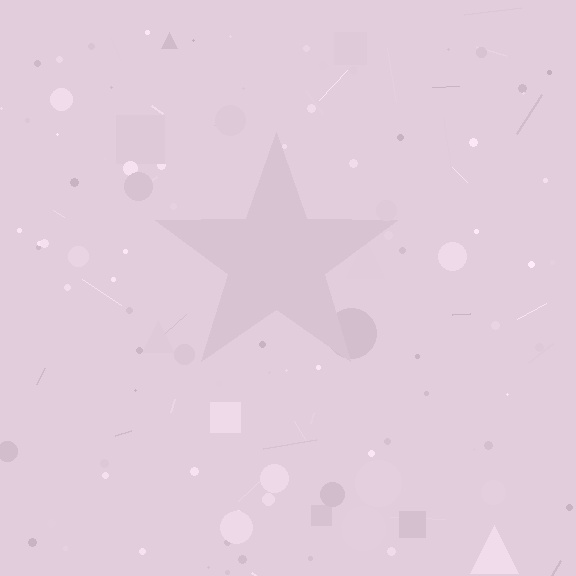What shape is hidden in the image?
A star is hidden in the image.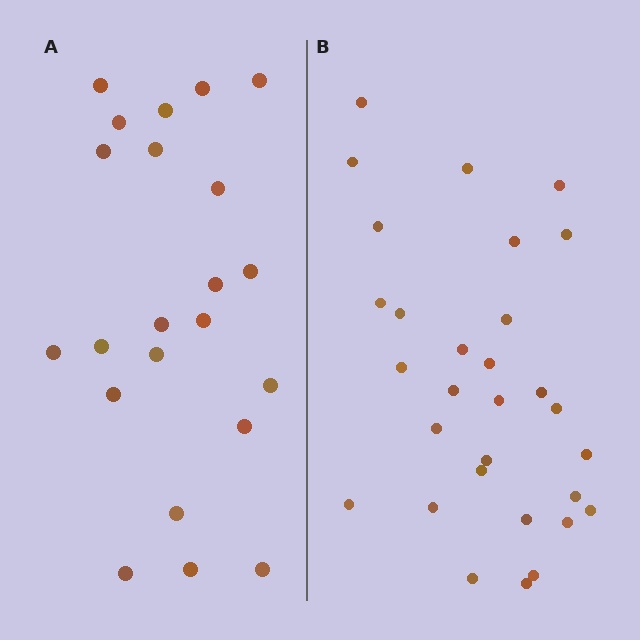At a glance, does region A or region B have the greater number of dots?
Region B (the right region) has more dots.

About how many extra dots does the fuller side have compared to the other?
Region B has roughly 8 or so more dots than region A.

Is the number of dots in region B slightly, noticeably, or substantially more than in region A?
Region B has noticeably more, but not dramatically so. The ratio is roughly 1.4 to 1.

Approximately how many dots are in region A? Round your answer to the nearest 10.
About 20 dots. (The exact count is 22, which rounds to 20.)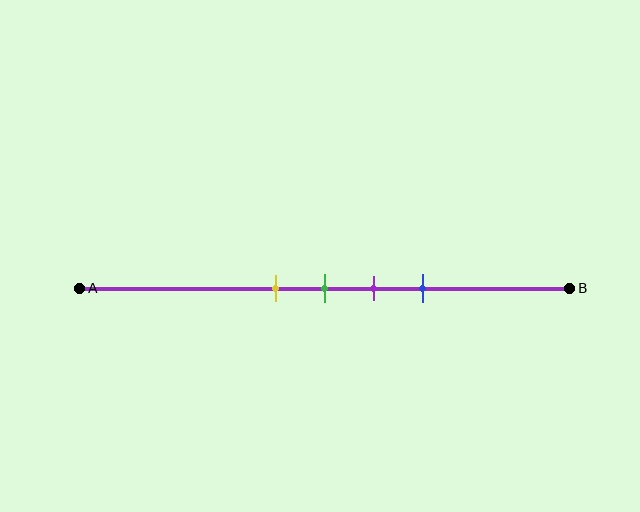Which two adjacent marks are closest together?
The yellow and green marks are the closest adjacent pair.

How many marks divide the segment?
There are 4 marks dividing the segment.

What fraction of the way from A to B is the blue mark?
The blue mark is approximately 70% (0.7) of the way from A to B.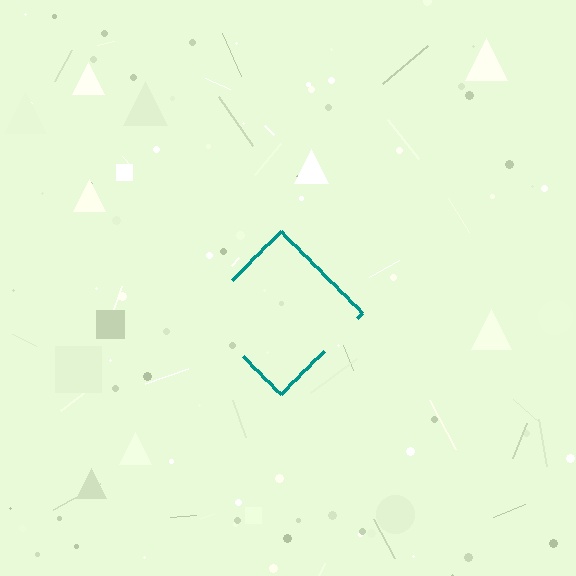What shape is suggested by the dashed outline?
The dashed outline suggests a diamond.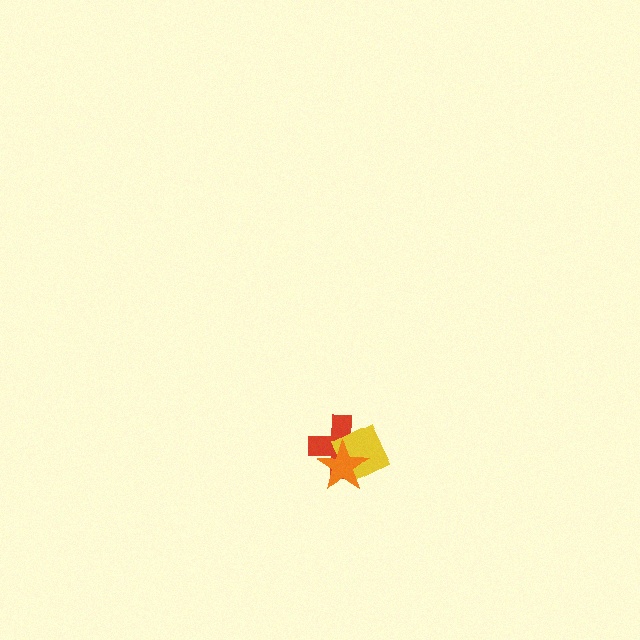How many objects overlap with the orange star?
2 objects overlap with the orange star.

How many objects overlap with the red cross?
2 objects overlap with the red cross.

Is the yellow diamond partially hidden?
Yes, it is partially covered by another shape.